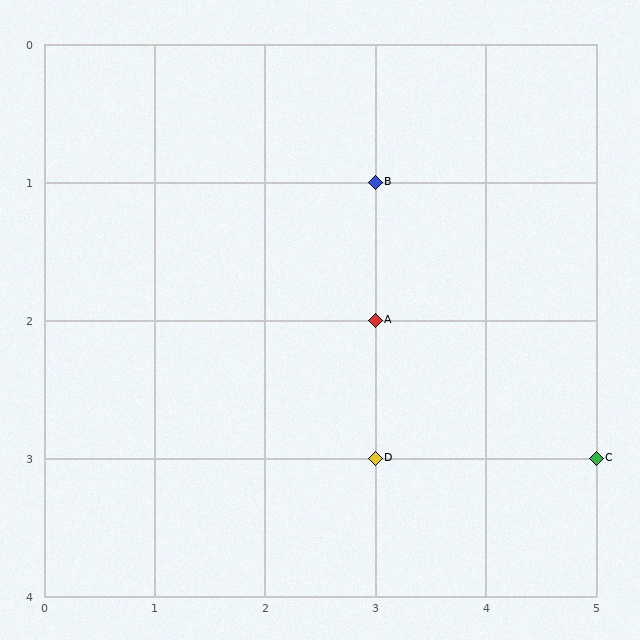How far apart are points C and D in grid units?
Points C and D are 2 columns apart.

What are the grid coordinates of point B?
Point B is at grid coordinates (3, 1).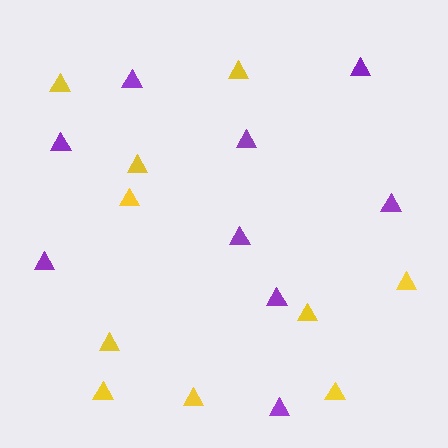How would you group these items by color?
There are 2 groups: one group of yellow triangles (10) and one group of purple triangles (9).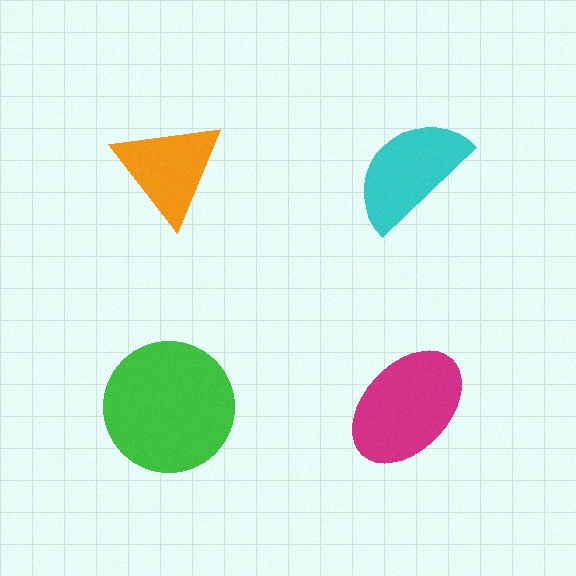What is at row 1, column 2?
A cyan semicircle.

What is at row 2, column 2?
A magenta ellipse.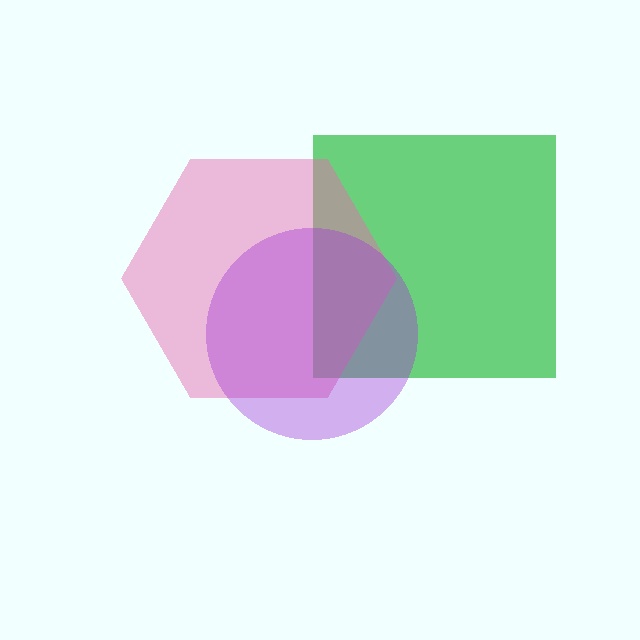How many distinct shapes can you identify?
There are 3 distinct shapes: a green square, a pink hexagon, a purple circle.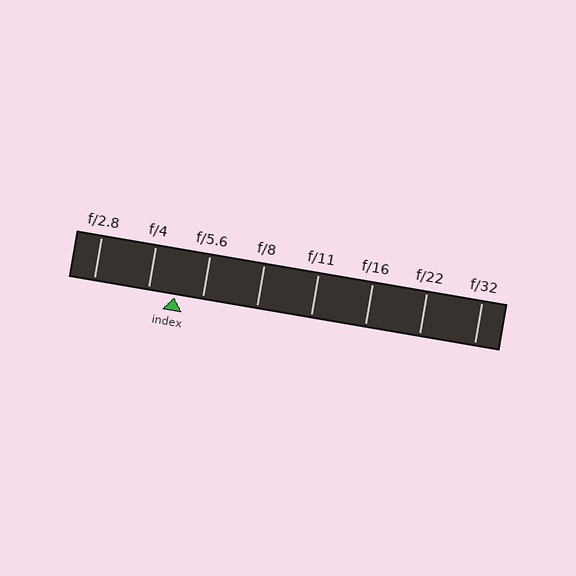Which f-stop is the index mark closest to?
The index mark is closest to f/4.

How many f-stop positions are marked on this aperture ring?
There are 8 f-stop positions marked.